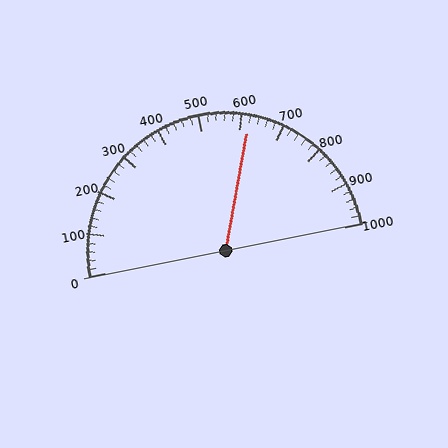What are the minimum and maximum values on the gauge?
The gauge ranges from 0 to 1000.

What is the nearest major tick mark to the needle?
The nearest major tick mark is 600.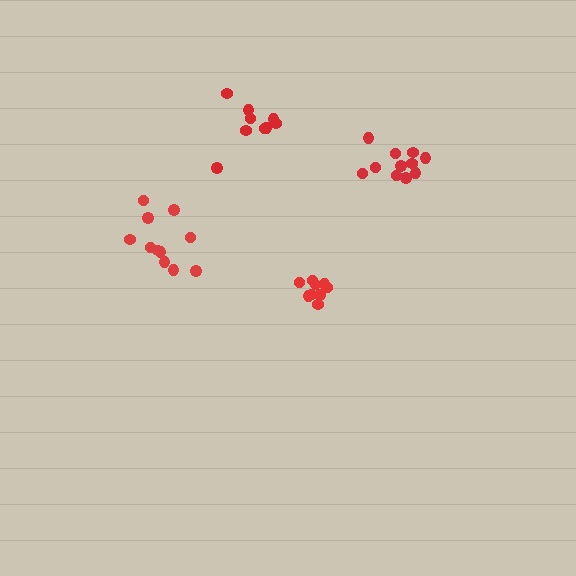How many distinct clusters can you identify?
There are 4 distinct clusters.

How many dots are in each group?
Group 1: 11 dots, Group 2: 9 dots, Group 3: 11 dots, Group 4: 9 dots (40 total).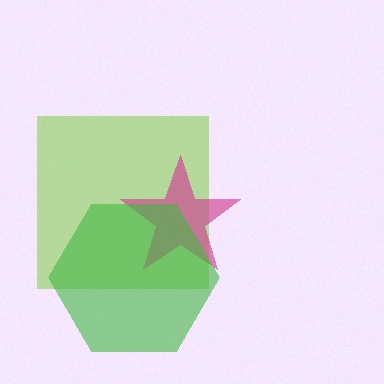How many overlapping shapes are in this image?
There are 3 overlapping shapes in the image.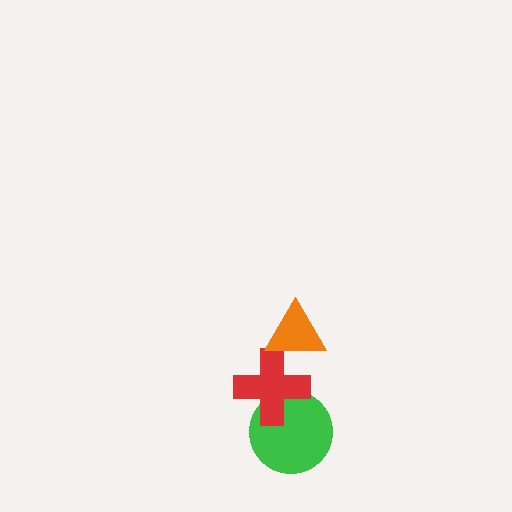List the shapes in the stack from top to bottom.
From top to bottom: the orange triangle, the red cross, the green circle.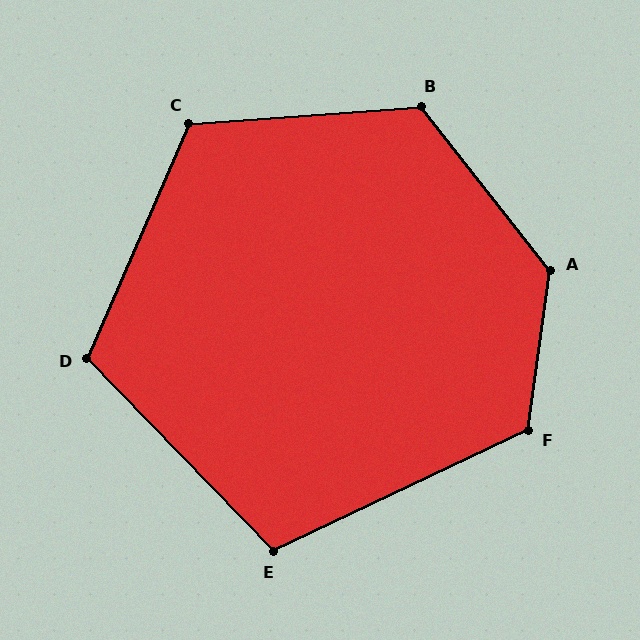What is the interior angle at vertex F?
Approximately 123 degrees (obtuse).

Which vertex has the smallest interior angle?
E, at approximately 109 degrees.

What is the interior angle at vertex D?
Approximately 113 degrees (obtuse).